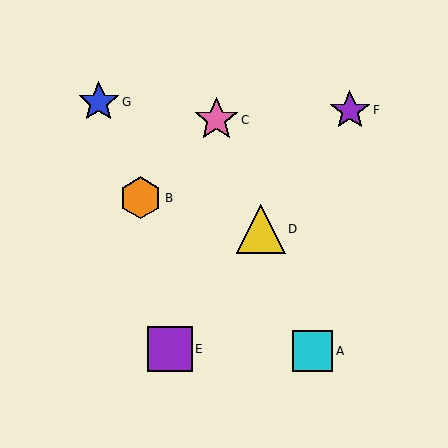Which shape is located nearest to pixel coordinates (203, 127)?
The pink star (labeled C) at (216, 120) is nearest to that location.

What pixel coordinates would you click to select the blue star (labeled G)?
Click at (99, 102) to select the blue star G.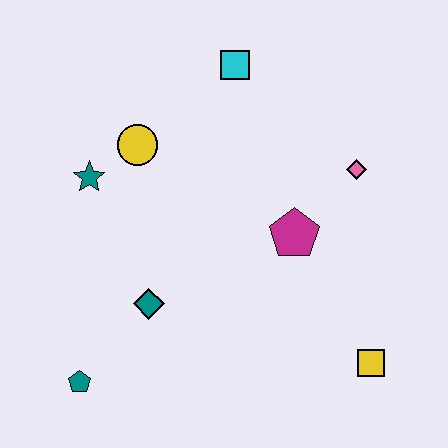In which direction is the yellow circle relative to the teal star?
The yellow circle is to the right of the teal star.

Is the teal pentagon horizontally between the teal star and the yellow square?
No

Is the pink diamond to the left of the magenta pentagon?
No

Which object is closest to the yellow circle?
The teal star is closest to the yellow circle.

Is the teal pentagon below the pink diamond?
Yes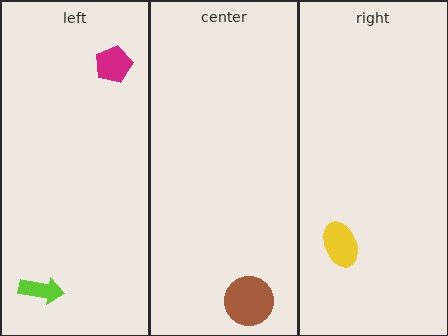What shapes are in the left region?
The magenta pentagon, the lime arrow.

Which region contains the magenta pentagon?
The left region.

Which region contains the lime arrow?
The left region.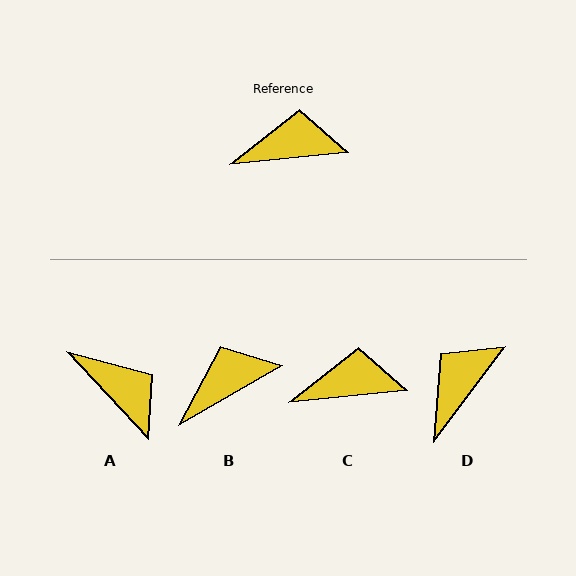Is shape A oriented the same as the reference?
No, it is off by about 53 degrees.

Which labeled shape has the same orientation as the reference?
C.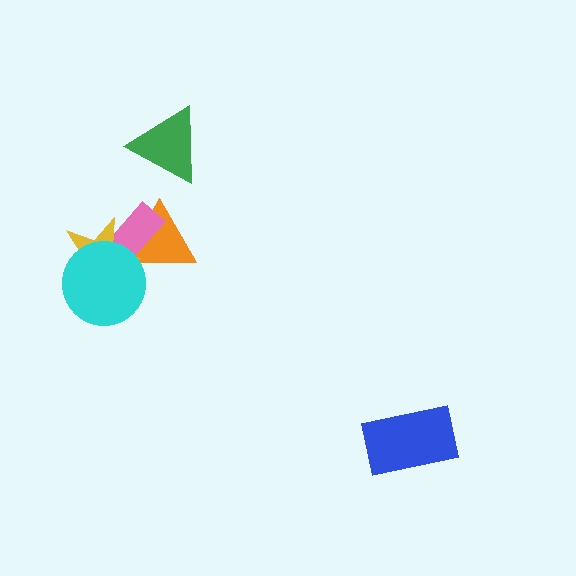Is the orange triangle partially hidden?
Yes, it is partially covered by another shape.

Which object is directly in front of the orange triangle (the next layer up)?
The pink rectangle is directly in front of the orange triangle.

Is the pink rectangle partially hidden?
Yes, it is partially covered by another shape.